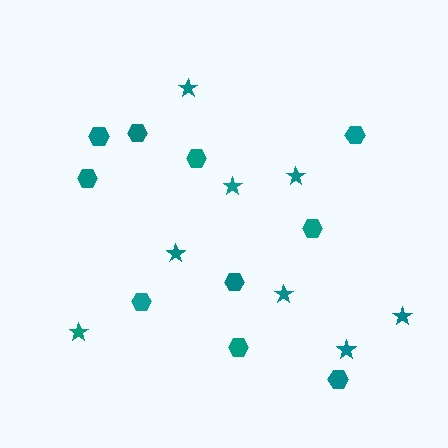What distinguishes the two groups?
There are 2 groups: one group of hexagons (10) and one group of stars (8).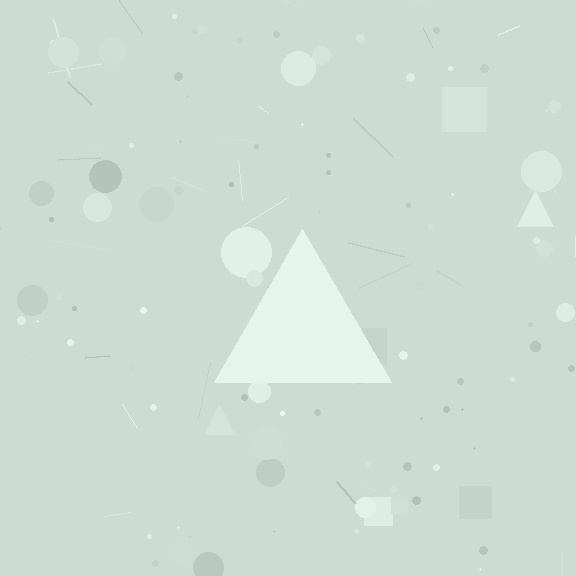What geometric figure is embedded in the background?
A triangle is embedded in the background.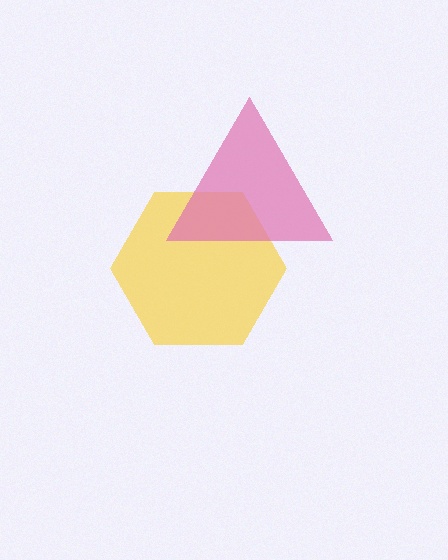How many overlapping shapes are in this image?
There are 2 overlapping shapes in the image.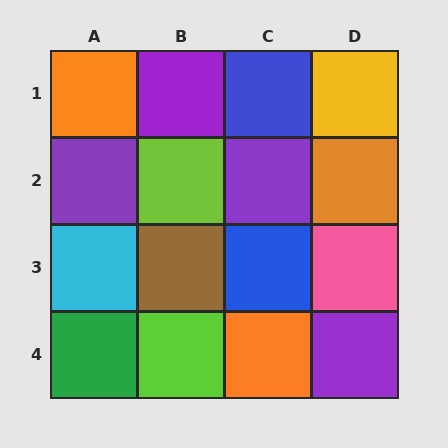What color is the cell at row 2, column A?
Purple.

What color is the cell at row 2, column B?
Lime.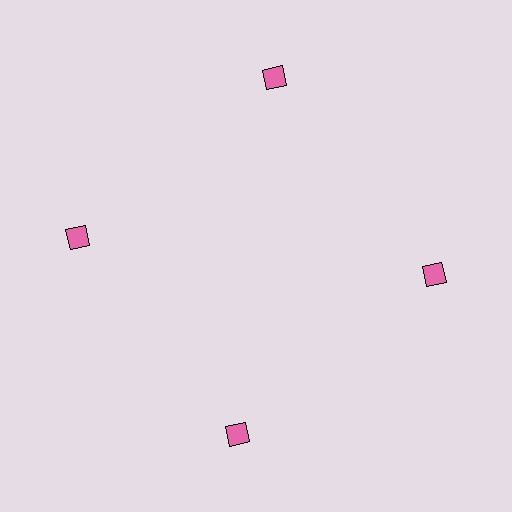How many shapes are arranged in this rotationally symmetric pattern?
There are 4 shapes, arranged in 4 groups of 1.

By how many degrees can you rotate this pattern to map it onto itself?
The pattern maps onto itself every 90 degrees of rotation.